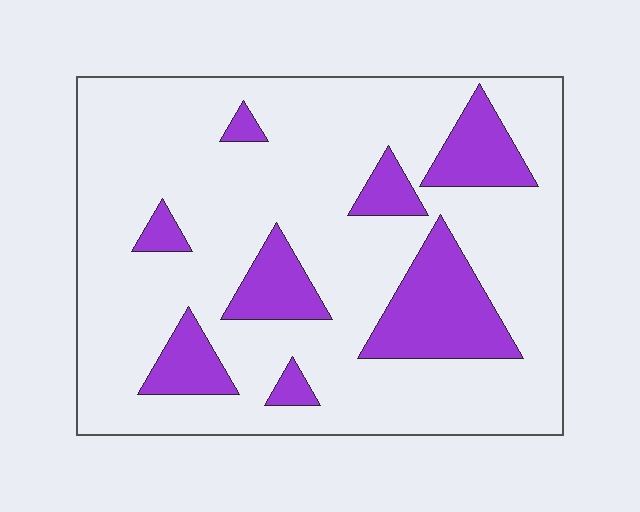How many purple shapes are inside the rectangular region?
8.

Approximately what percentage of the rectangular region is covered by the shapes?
Approximately 20%.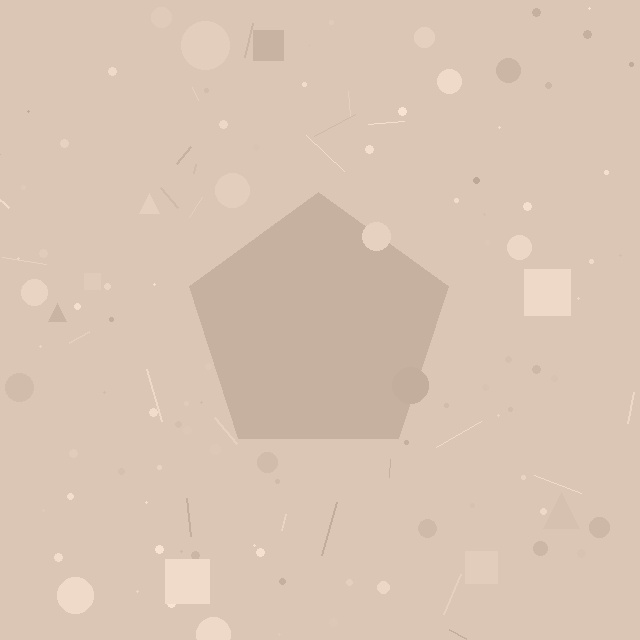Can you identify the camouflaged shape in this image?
The camouflaged shape is a pentagon.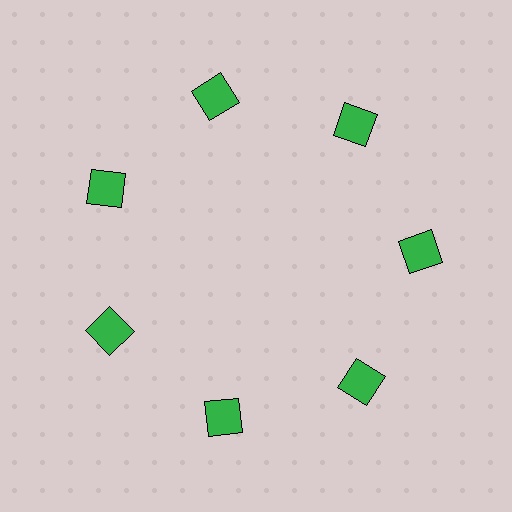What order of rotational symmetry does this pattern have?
This pattern has 7-fold rotational symmetry.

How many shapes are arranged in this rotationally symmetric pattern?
There are 7 shapes, arranged in 7 groups of 1.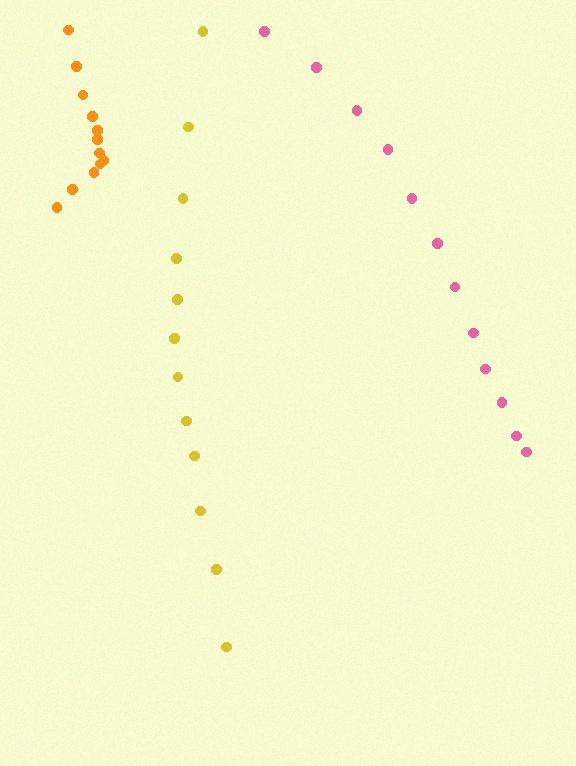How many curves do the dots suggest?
There are 3 distinct paths.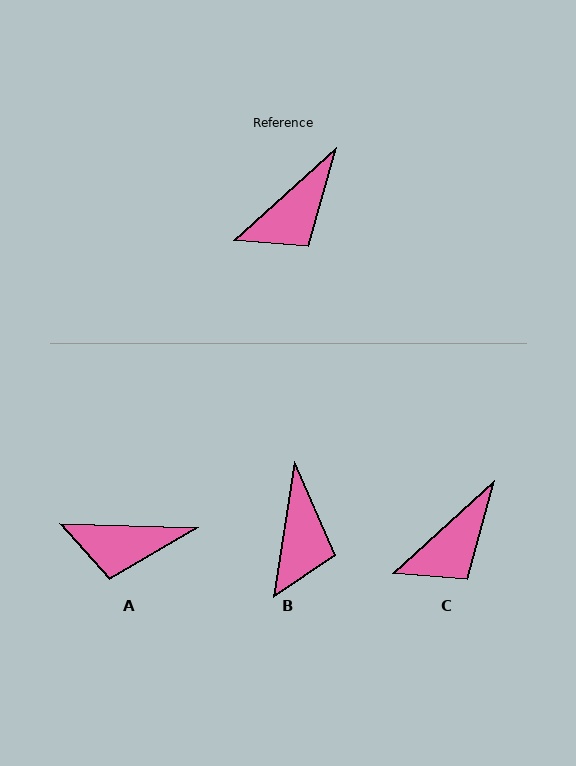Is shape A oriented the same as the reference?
No, it is off by about 44 degrees.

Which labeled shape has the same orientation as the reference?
C.